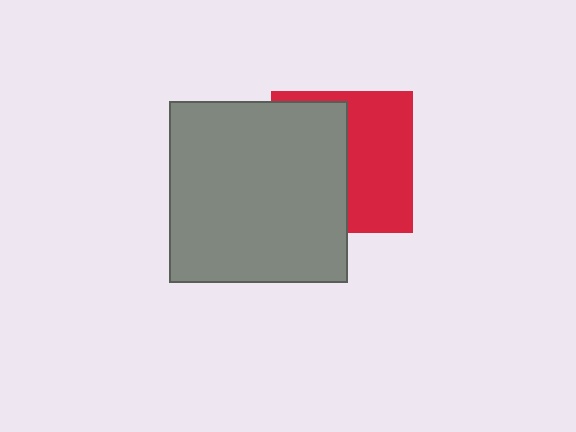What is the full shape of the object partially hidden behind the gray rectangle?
The partially hidden object is a red square.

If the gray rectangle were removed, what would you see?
You would see the complete red square.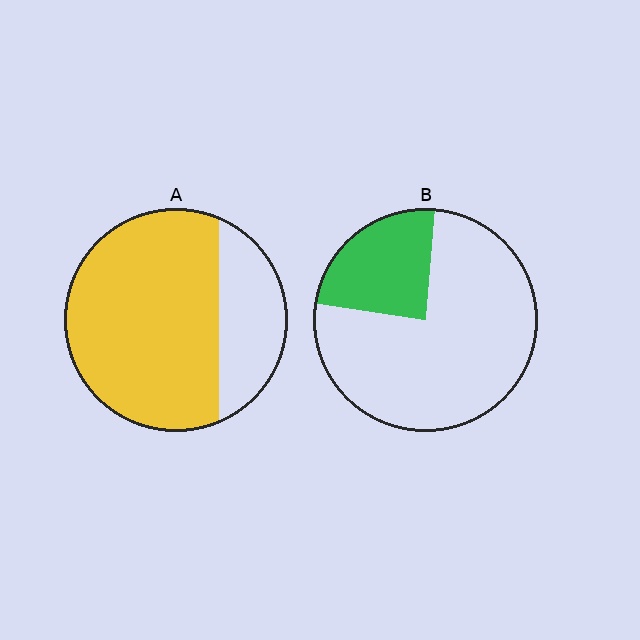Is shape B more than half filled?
No.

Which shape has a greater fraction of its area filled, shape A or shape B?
Shape A.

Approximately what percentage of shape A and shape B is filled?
A is approximately 75% and B is approximately 25%.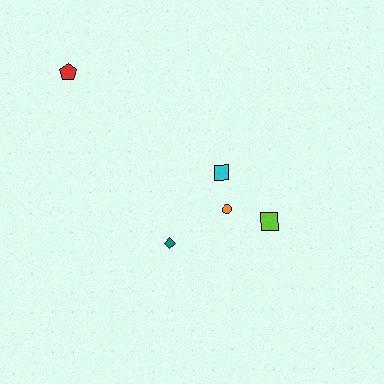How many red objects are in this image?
There is 1 red object.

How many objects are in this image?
There are 5 objects.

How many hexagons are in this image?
There are no hexagons.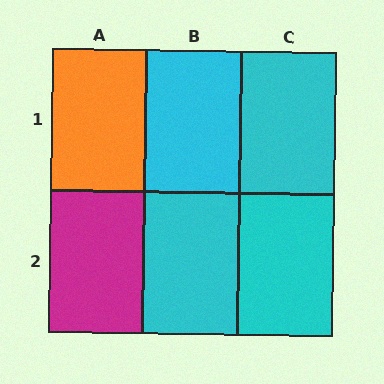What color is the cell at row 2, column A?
Magenta.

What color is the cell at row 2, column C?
Cyan.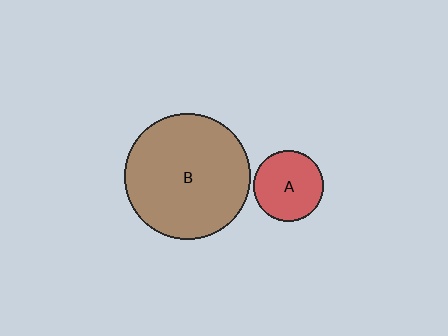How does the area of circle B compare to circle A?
Approximately 3.2 times.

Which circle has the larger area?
Circle B (brown).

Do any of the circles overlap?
No, none of the circles overlap.